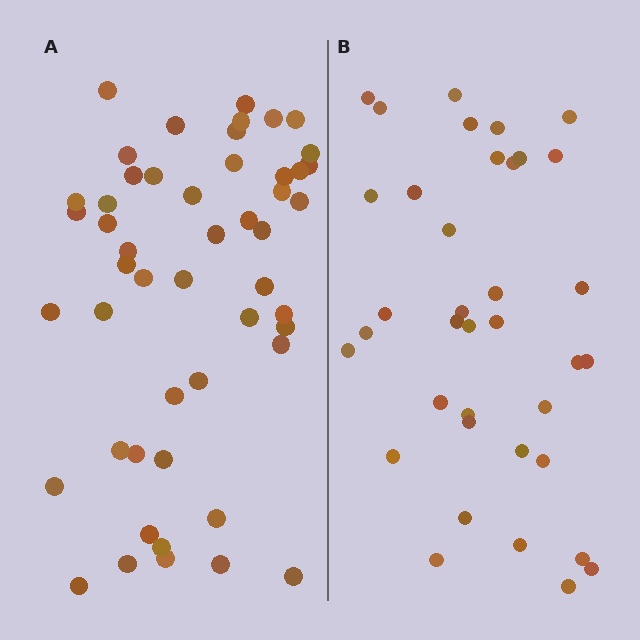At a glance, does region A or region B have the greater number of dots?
Region A (the left region) has more dots.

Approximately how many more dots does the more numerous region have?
Region A has approximately 15 more dots than region B.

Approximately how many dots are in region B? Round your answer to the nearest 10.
About 40 dots. (The exact count is 37, which rounds to 40.)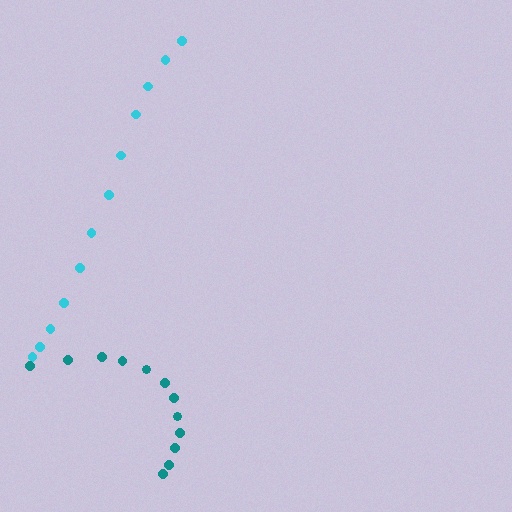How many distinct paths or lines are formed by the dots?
There are 2 distinct paths.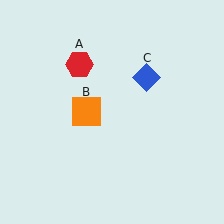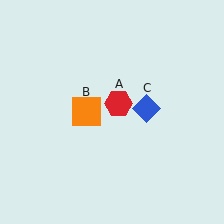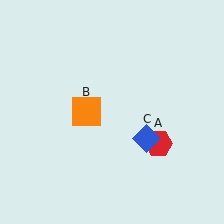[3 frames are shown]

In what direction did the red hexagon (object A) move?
The red hexagon (object A) moved down and to the right.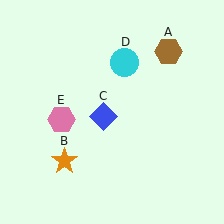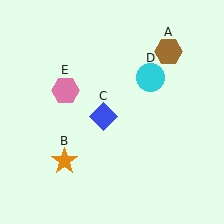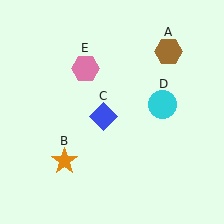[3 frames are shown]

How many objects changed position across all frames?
2 objects changed position: cyan circle (object D), pink hexagon (object E).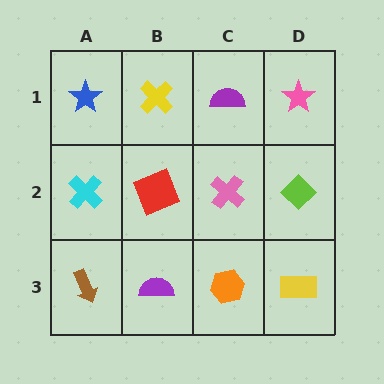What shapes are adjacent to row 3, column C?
A pink cross (row 2, column C), a purple semicircle (row 3, column B), a yellow rectangle (row 3, column D).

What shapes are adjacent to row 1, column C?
A pink cross (row 2, column C), a yellow cross (row 1, column B), a pink star (row 1, column D).